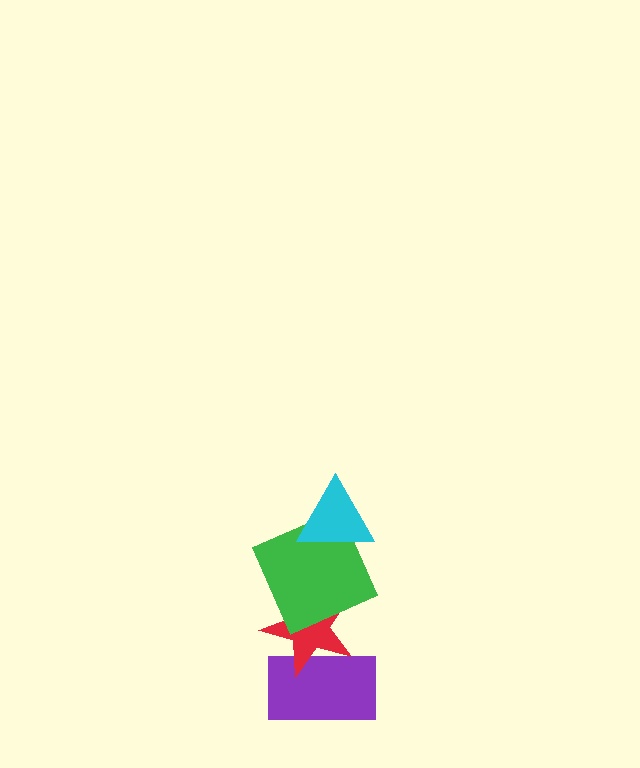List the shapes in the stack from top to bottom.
From top to bottom: the cyan triangle, the green square, the red star, the purple rectangle.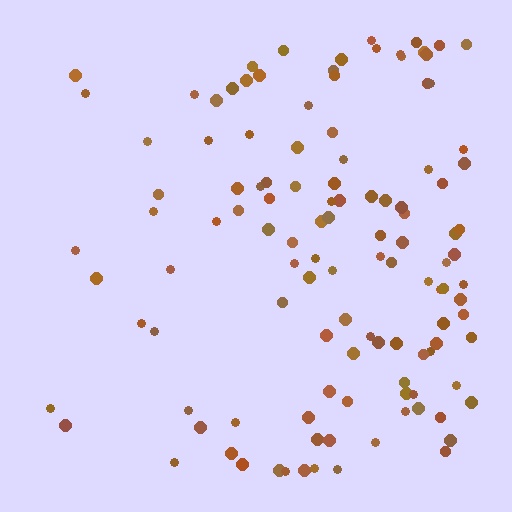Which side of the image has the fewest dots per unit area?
The left.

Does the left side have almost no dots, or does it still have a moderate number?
Still a moderate number, just noticeably fewer than the right.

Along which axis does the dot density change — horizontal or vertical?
Horizontal.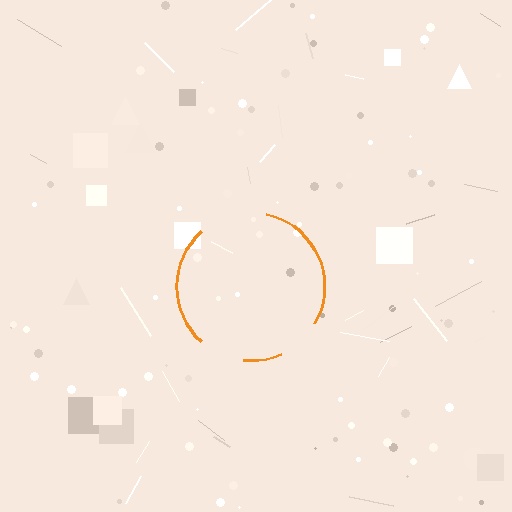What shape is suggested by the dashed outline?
The dashed outline suggests a circle.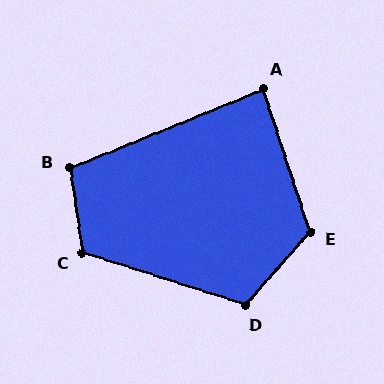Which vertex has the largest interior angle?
E, at approximately 120 degrees.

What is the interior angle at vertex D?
Approximately 114 degrees (obtuse).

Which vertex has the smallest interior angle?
A, at approximately 86 degrees.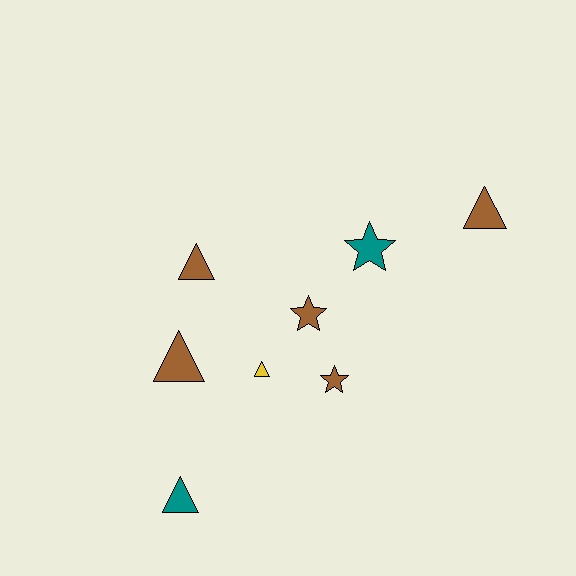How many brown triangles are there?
There are 3 brown triangles.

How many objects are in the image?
There are 8 objects.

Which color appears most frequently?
Brown, with 5 objects.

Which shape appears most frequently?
Triangle, with 5 objects.